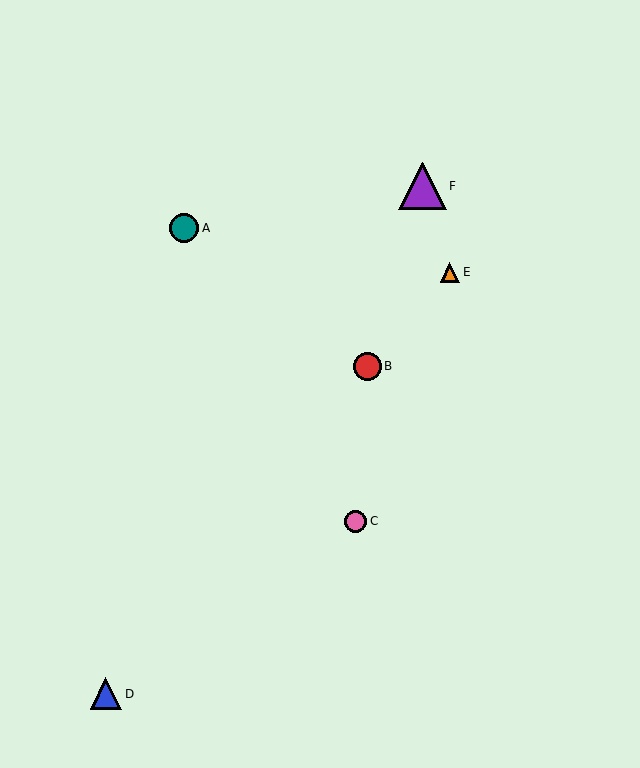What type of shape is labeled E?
Shape E is an orange triangle.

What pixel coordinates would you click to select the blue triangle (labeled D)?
Click at (106, 694) to select the blue triangle D.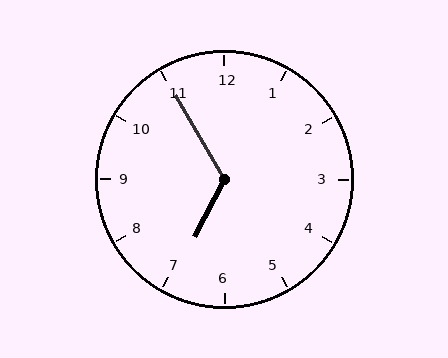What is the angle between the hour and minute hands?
Approximately 122 degrees.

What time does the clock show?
6:55.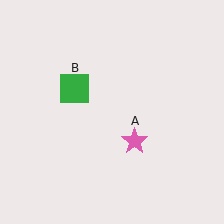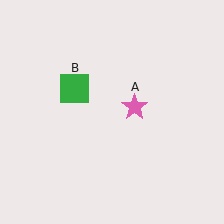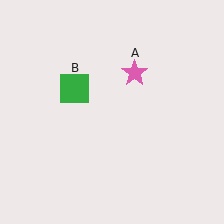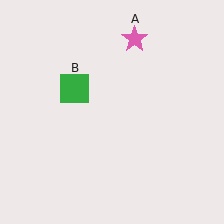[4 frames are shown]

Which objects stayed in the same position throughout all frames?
Green square (object B) remained stationary.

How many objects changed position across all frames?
1 object changed position: pink star (object A).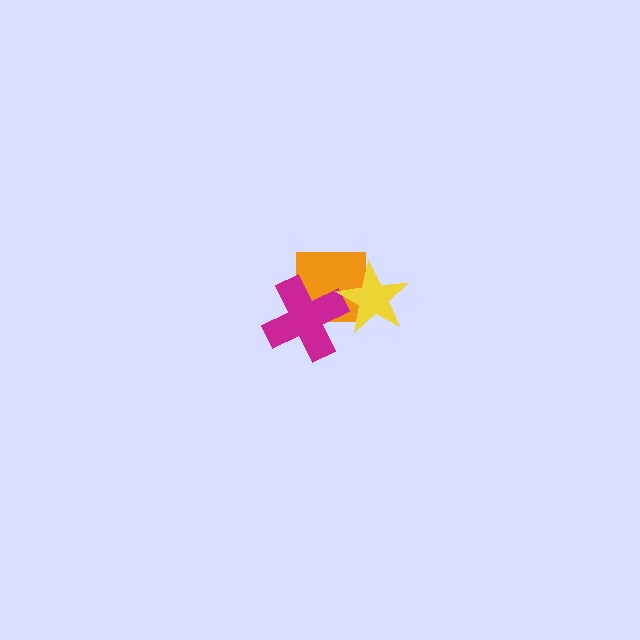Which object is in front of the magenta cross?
The yellow star is in front of the magenta cross.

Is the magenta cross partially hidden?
Yes, it is partially covered by another shape.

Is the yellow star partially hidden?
No, no other shape covers it.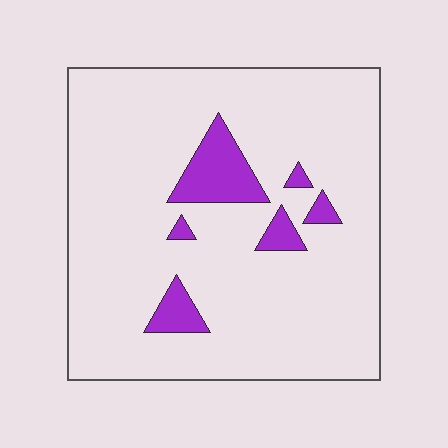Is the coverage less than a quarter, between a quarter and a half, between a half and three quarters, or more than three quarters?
Less than a quarter.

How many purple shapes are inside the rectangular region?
6.